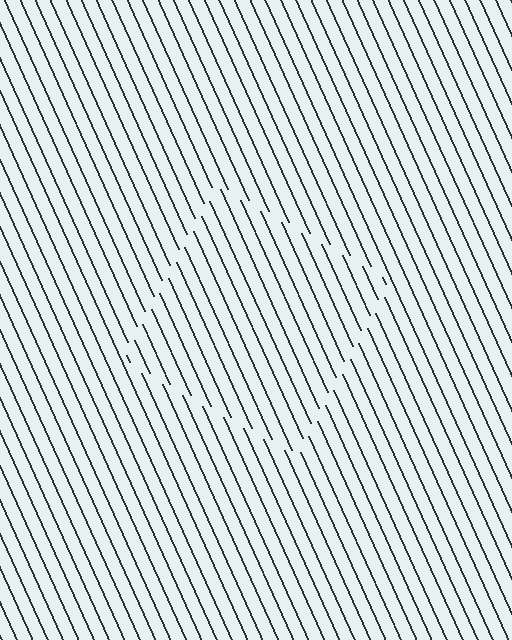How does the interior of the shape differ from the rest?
The interior of the shape contains the same grating, shifted by half a period — the contour is defined by the phase discontinuity where line-ends from the inner and outer gratings abut.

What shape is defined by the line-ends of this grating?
An illusory square. The interior of the shape contains the same grating, shifted by half a period — the contour is defined by the phase discontinuity where line-ends from the inner and outer gratings abut.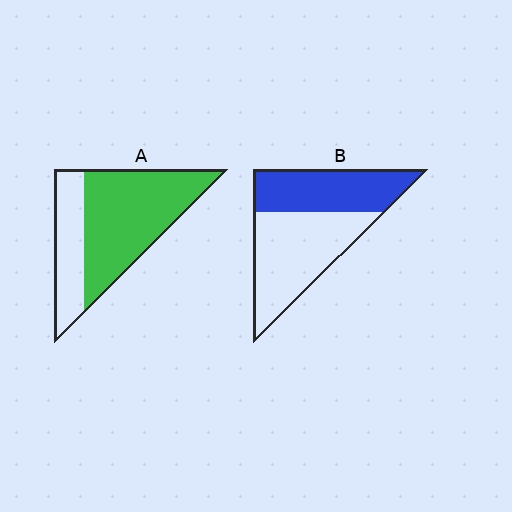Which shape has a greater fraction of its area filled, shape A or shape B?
Shape A.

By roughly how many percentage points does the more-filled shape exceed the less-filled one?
By roughly 25 percentage points (A over B).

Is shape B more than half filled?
No.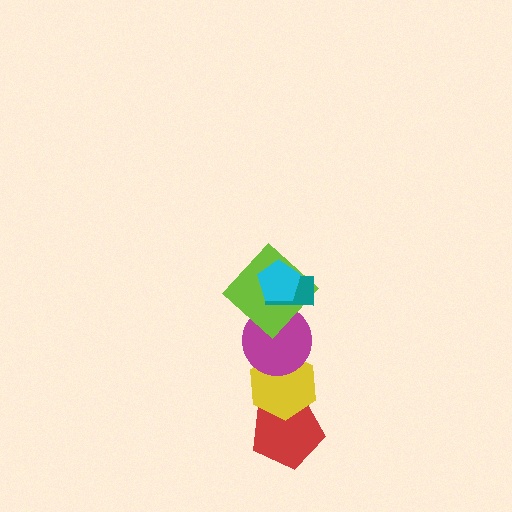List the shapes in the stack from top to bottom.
From top to bottom: the cyan pentagon, the teal rectangle, the lime diamond, the magenta circle, the yellow hexagon, the red pentagon.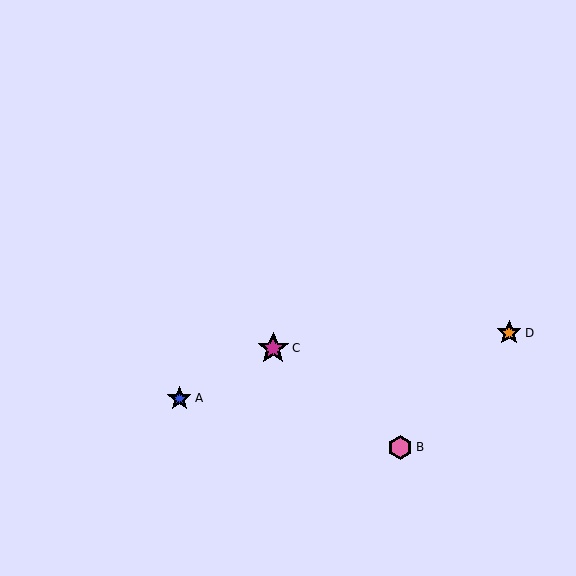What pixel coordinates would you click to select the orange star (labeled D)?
Click at (509, 333) to select the orange star D.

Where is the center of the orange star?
The center of the orange star is at (509, 333).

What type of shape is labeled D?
Shape D is an orange star.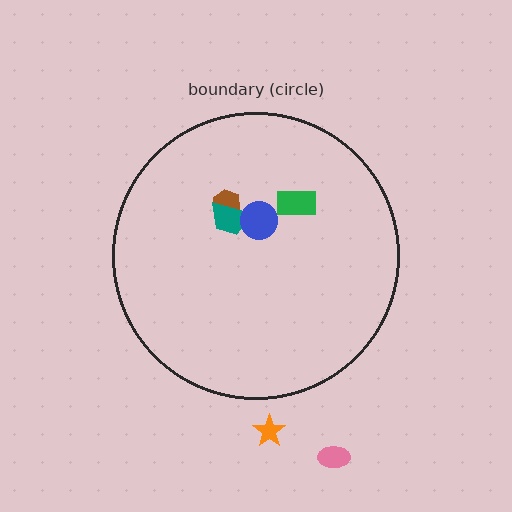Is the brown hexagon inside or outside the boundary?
Inside.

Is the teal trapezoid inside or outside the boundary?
Inside.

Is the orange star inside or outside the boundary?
Outside.